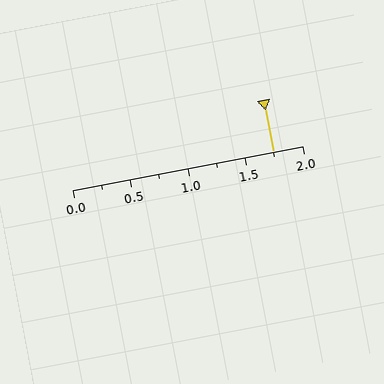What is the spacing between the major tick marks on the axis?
The major ticks are spaced 0.5 apart.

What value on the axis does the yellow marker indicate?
The marker indicates approximately 1.75.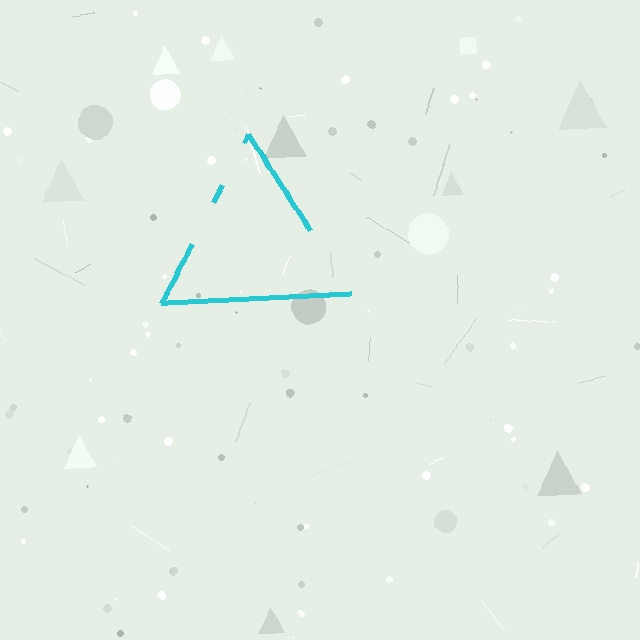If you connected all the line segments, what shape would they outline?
They would outline a triangle.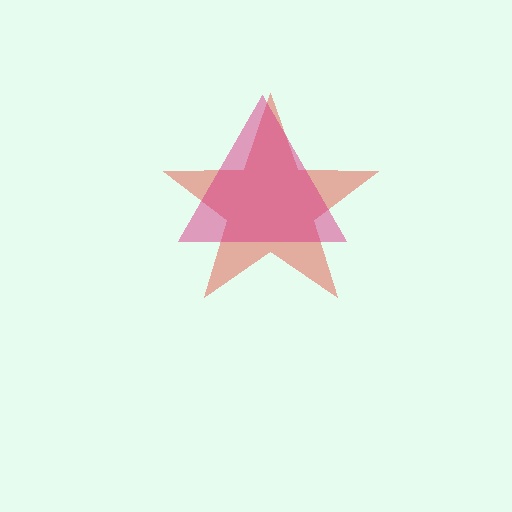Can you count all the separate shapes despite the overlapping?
Yes, there are 2 separate shapes.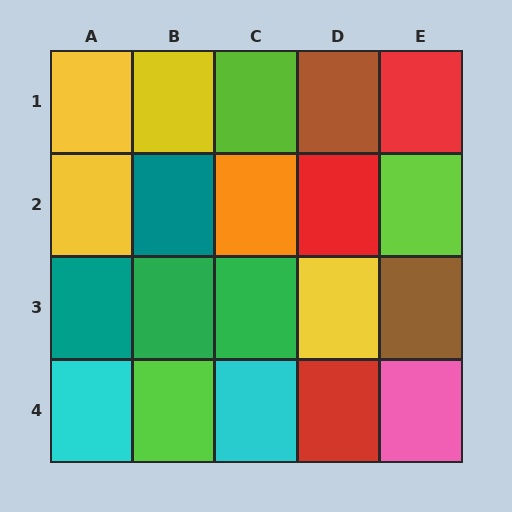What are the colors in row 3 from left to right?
Teal, green, green, yellow, brown.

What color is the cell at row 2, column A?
Yellow.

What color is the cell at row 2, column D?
Red.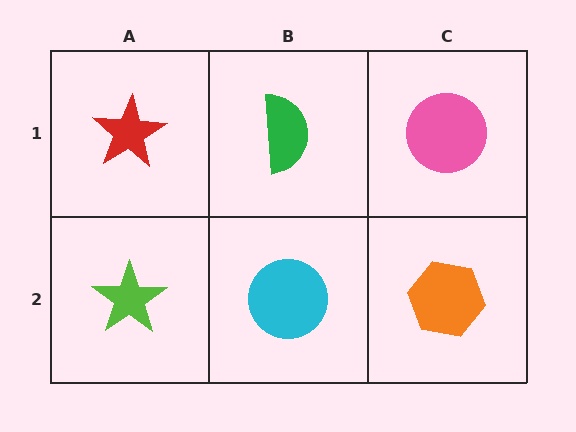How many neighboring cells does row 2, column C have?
2.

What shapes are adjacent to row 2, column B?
A green semicircle (row 1, column B), a lime star (row 2, column A), an orange hexagon (row 2, column C).